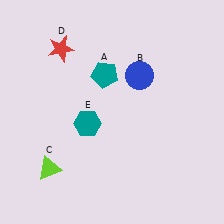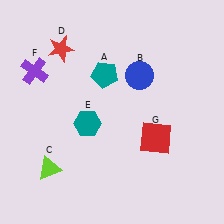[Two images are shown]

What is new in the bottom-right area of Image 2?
A red square (G) was added in the bottom-right area of Image 2.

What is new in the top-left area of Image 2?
A purple cross (F) was added in the top-left area of Image 2.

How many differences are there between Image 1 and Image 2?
There are 2 differences between the two images.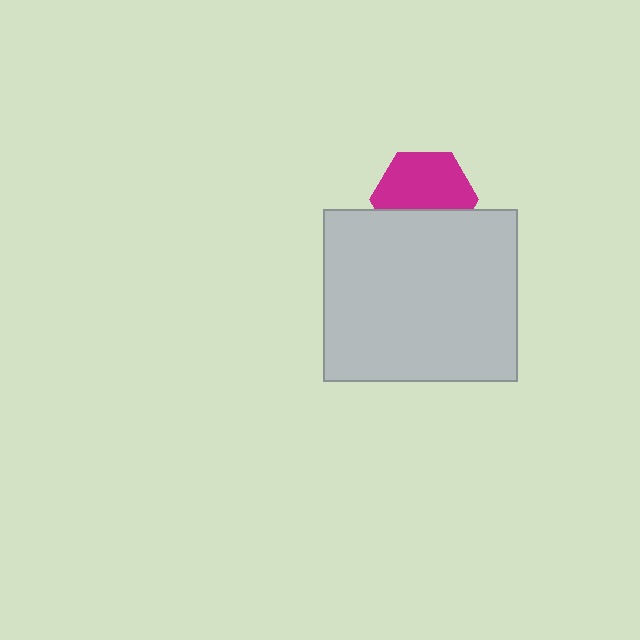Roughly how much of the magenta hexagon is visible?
About half of it is visible (roughly 63%).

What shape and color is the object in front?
The object in front is a light gray rectangle.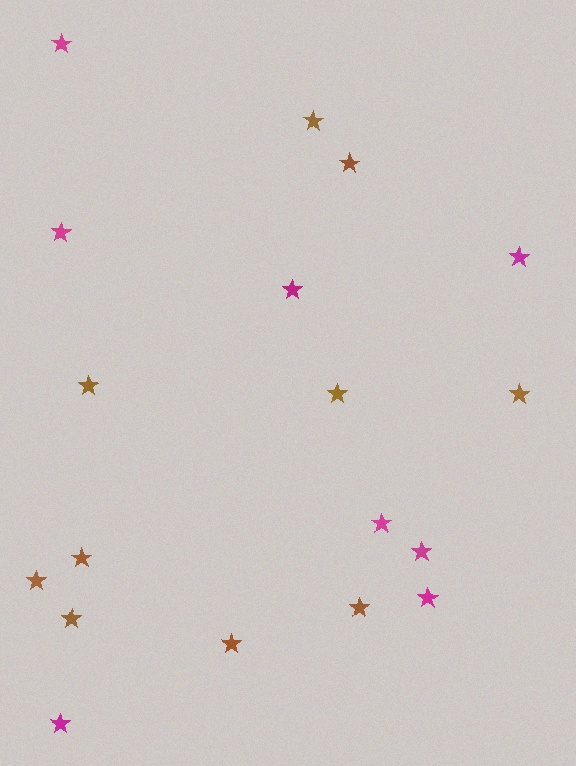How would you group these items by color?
There are 2 groups: one group of brown stars (10) and one group of magenta stars (8).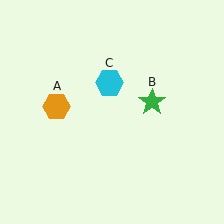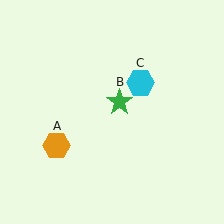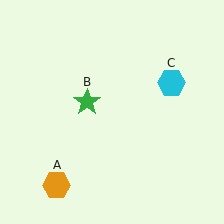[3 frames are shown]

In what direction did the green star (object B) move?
The green star (object B) moved left.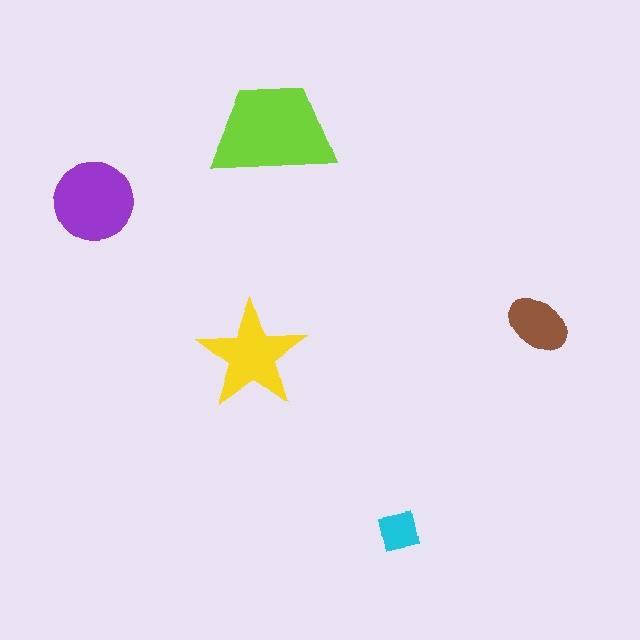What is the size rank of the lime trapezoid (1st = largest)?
1st.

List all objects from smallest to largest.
The cyan square, the brown ellipse, the yellow star, the purple circle, the lime trapezoid.